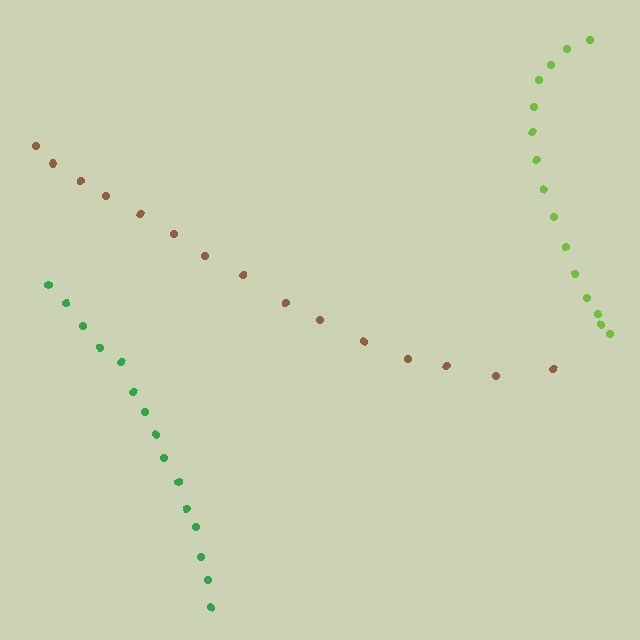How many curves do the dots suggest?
There are 3 distinct paths.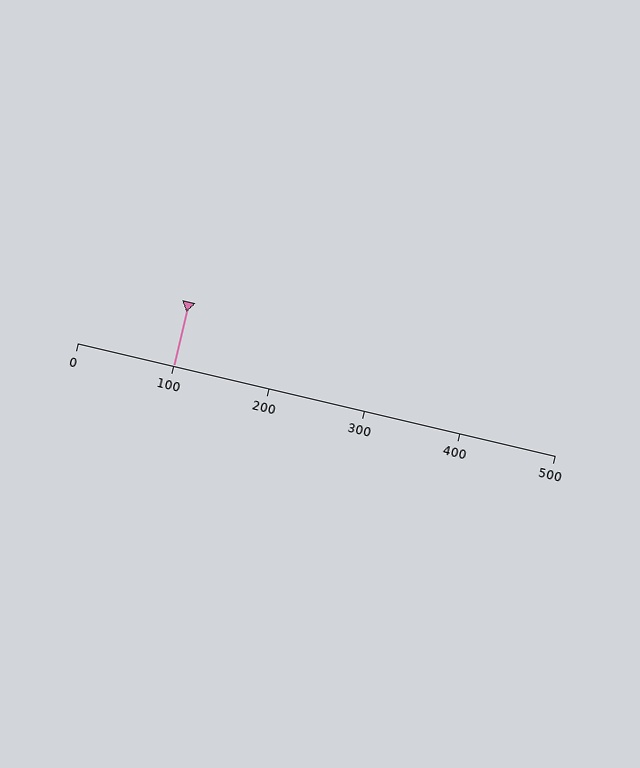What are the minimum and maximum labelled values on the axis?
The axis runs from 0 to 500.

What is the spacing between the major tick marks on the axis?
The major ticks are spaced 100 apart.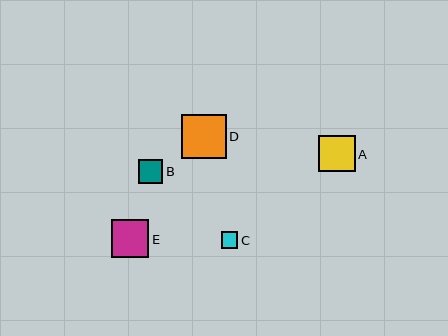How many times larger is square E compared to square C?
Square E is approximately 2.2 times the size of square C.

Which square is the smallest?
Square C is the smallest with a size of approximately 17 pixels.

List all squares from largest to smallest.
From largest to smallest: D, E, A, B, C.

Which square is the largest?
Square D is the largest with a size of approximately 44 pixels.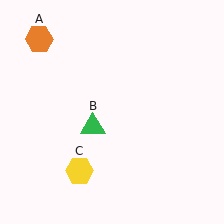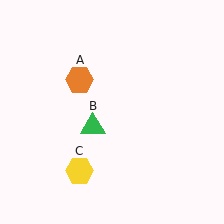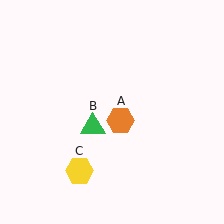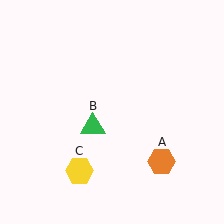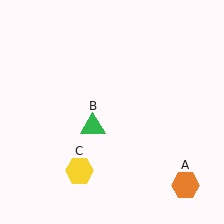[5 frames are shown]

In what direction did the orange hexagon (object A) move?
The orange hexagon (object A) moved down and to the right.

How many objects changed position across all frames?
1 object changed position: orange hexagon (object A).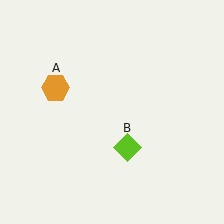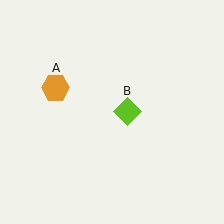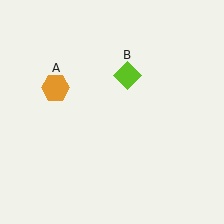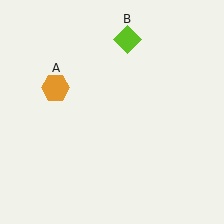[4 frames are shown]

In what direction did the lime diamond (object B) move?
The lime diamond (object B) moved up.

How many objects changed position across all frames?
1 object changed position: lime diamond (object B).